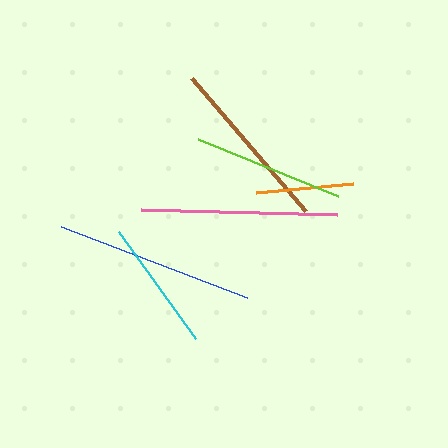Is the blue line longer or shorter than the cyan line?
The blue line is longer than the cyan line.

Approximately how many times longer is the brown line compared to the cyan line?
The brown line is approximately 1.3 times the length of the cyan line.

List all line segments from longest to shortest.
From longest to shortest: blue, pink, brown, lime, cyan, orange.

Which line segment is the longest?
The blue line is the longest at approximately 199 pixels.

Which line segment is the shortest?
The orange line is the shortest at approximately 97 pixels.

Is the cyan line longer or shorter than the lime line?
The lime line is longer than the cyan line.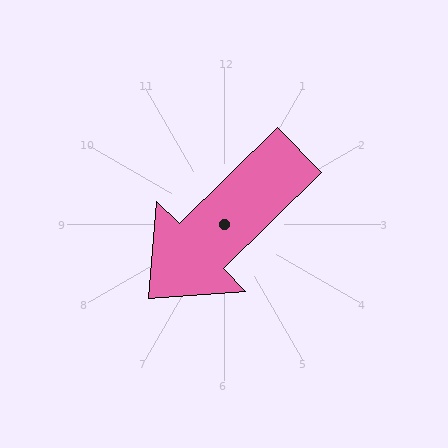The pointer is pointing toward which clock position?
Roughly 8 o'clock.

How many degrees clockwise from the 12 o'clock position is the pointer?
Approximately 225 degrees.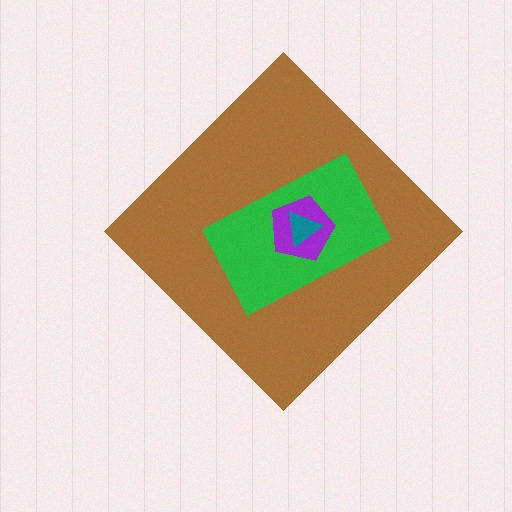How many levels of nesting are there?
4.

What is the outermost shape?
The brown diamond.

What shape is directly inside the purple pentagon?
The teal triangle.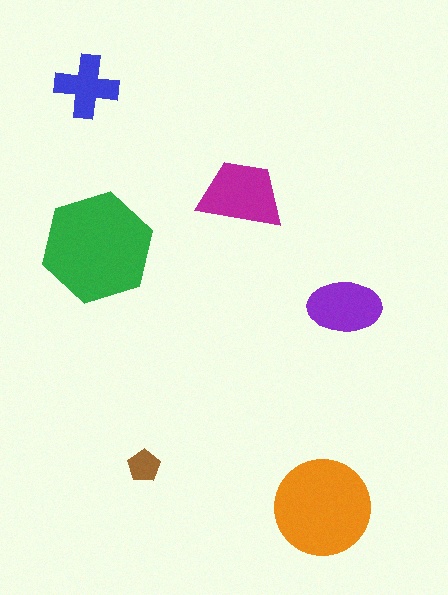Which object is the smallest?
The brown pentagon.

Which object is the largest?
The green hexagon.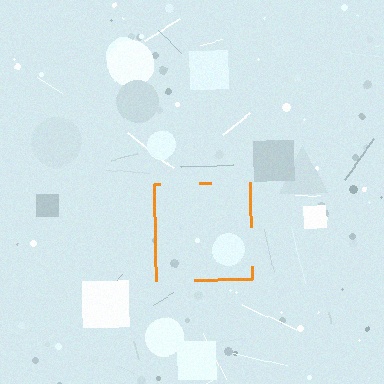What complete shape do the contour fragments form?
The contour fragments form a square.